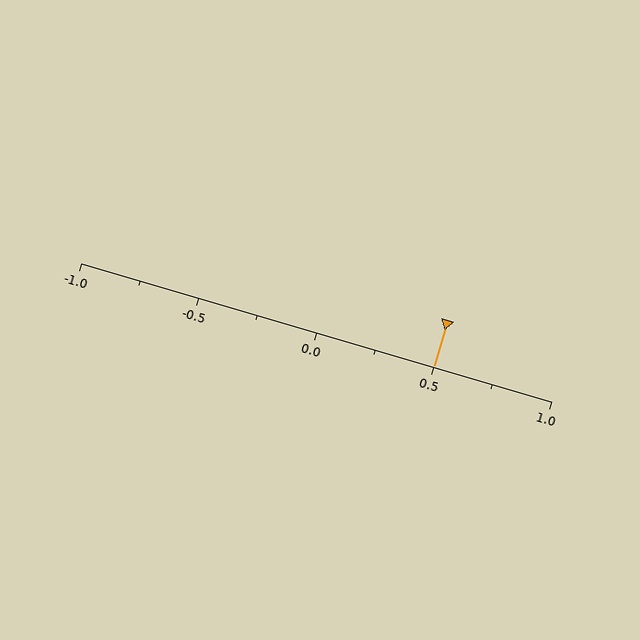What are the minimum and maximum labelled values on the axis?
The axis runs from -1.0 to 1.0.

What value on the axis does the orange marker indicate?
The marker indicates approximately 0.5.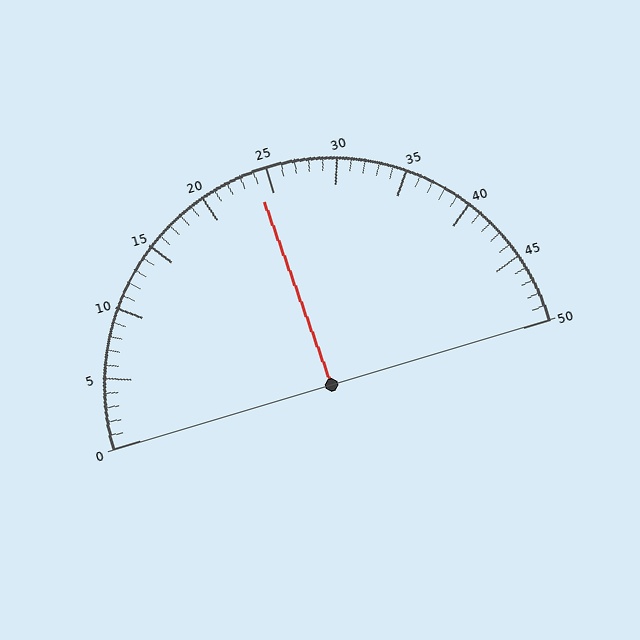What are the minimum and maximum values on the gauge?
The gauge ranges from 0 to 50.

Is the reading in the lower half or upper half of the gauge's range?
The reading is in the lower half of the range (0 to 50).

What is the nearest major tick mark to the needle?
The nearest major tick mark is 25.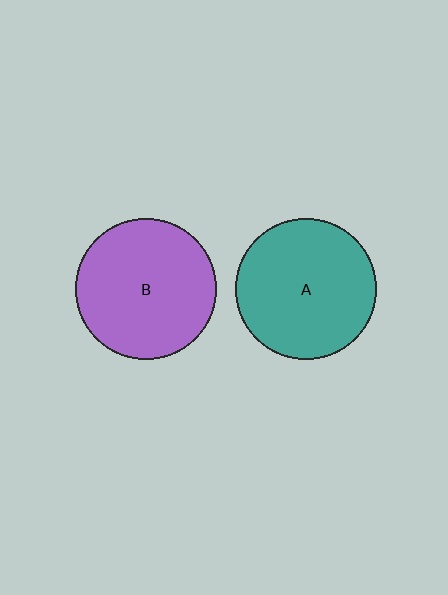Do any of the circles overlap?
No, none of the circles overlap.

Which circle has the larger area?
Circle A (teal).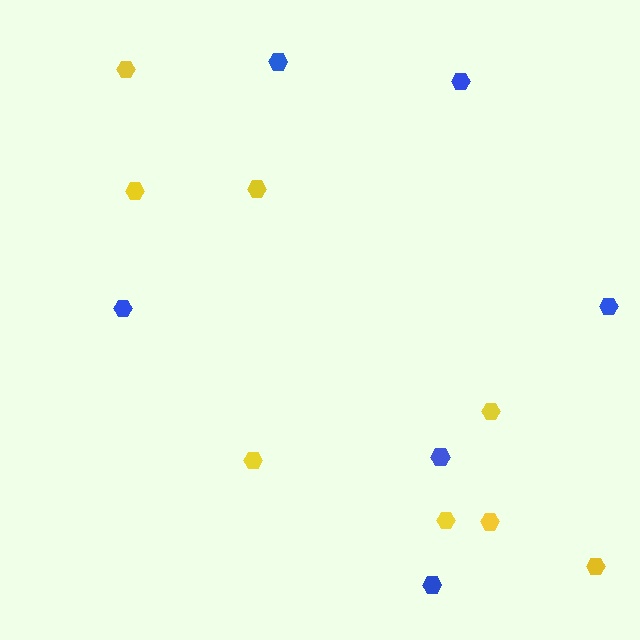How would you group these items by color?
There are 2 groups: one group of yellow hexagons (8) and one group of blue hexagons (6).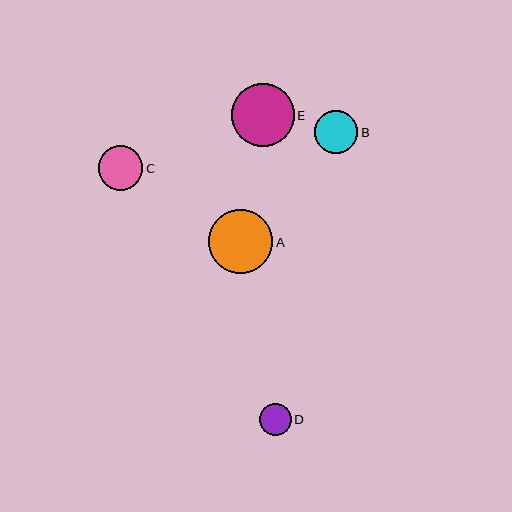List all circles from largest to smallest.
From largest to smallest: A, E, C, B, D.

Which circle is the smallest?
Circle D is the smallest with a size of approximately 32 pixels.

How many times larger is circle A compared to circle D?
Circle A is approximately 2.0 times the size of circle D.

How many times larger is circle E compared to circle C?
Circle E is approximately 1.4 times the size of circle C.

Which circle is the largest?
Circle A is the largest with a size of approximately 65 pixels.